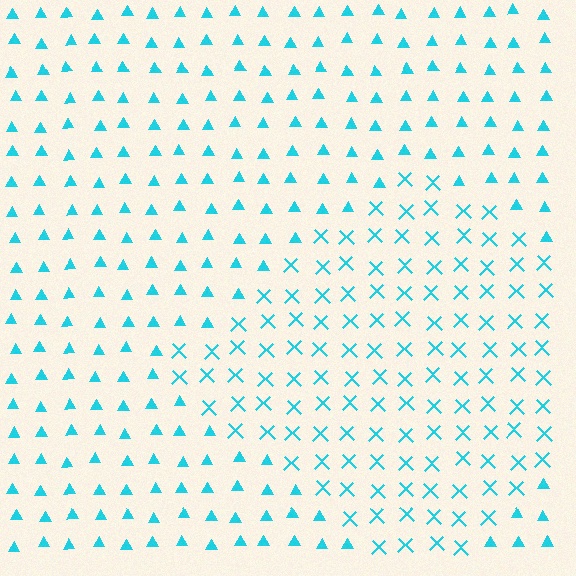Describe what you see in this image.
The image is filled with small cyan elements arranged in a uniform grid. A diamond-shaped region contains X marks, while the surrounding area contains triangles. The boundary is defined purely by the change in element shape.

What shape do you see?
I see a diamond.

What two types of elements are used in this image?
The image uses X marks inside the diamond region and triangles outside it.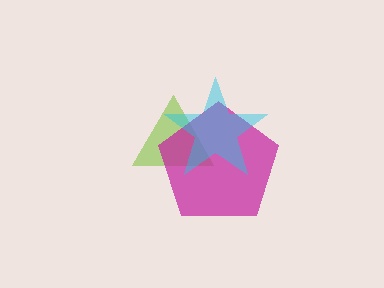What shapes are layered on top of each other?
The layered shapes are: a lime triangle, a magenta pentagon, a cyan star.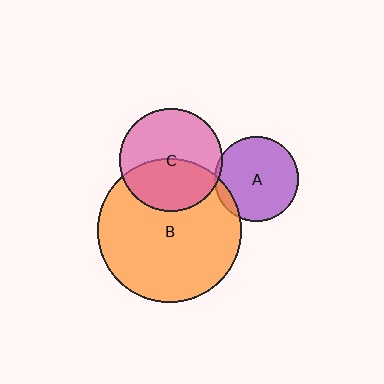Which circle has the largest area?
Circle B (orange).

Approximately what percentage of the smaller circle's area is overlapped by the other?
Approximately 5%.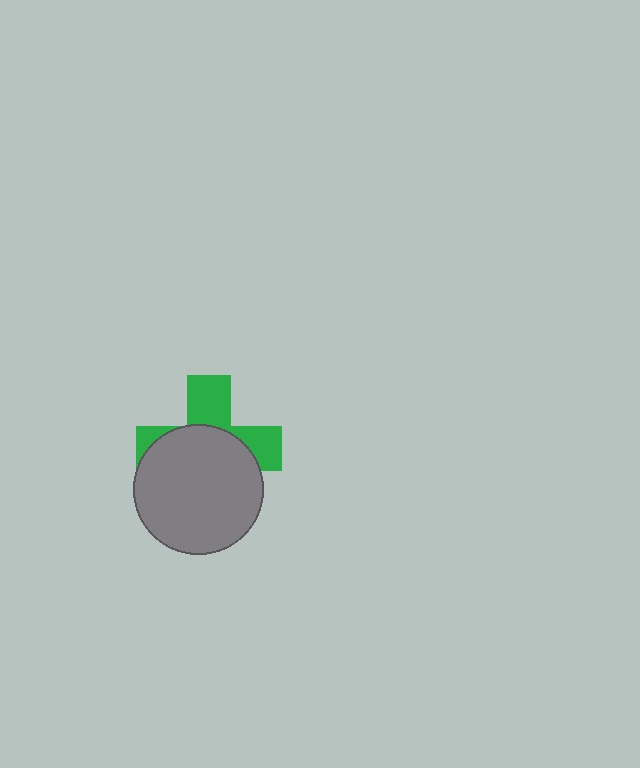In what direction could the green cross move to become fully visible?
The green cross could move up. That would shift it out from behind the gray circle entirely.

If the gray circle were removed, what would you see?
You would see the complete green cross.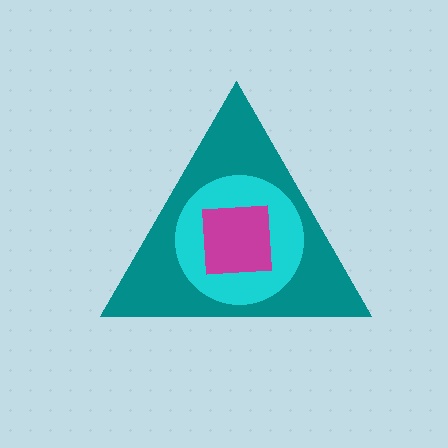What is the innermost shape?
The magenta square.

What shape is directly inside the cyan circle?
The magenta square.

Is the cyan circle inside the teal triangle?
Yes.